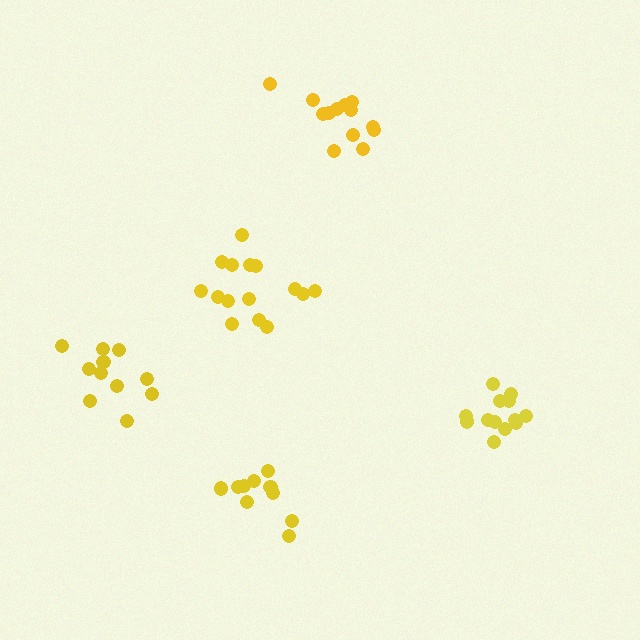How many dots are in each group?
Group 1: 11 dots, Group 2: 13 dots, Group 3: 13 dots, Group 4: 15 dots, Group 5: 10 dots (62 total).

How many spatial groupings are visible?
There are 5 spatial groupings.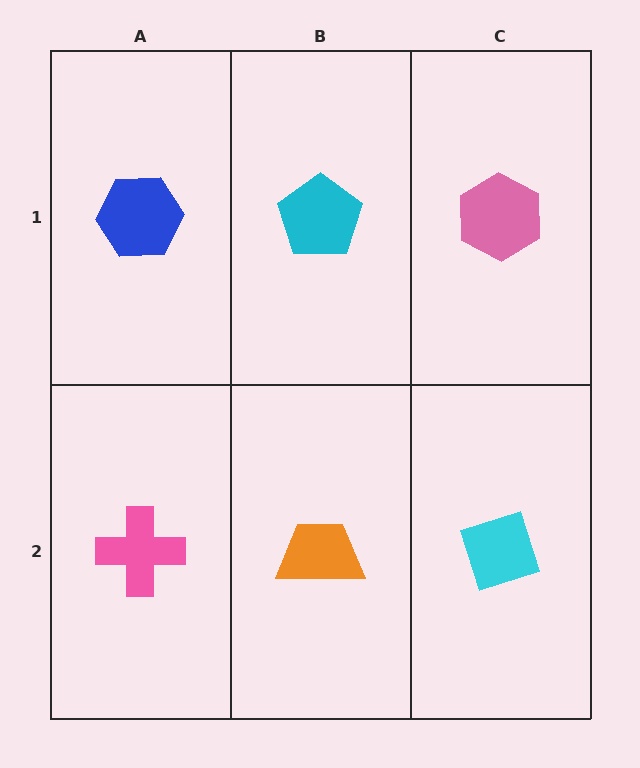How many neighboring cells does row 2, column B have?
3.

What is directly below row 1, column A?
A pink cross.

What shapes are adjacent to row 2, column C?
A pink hexagon (row 1, column C), an orange trapezoid (row 2, column B).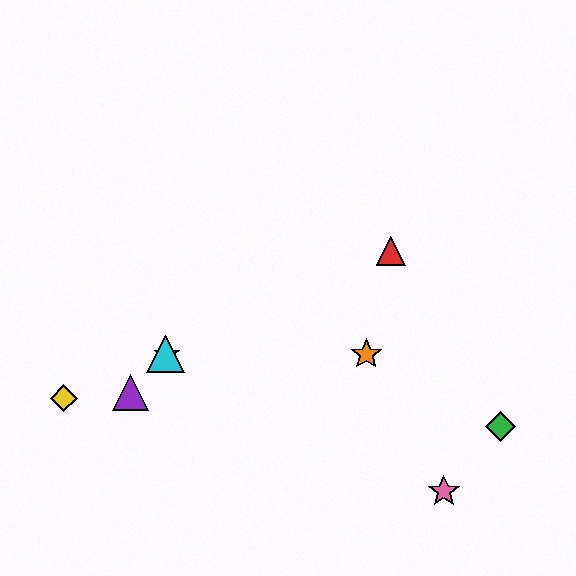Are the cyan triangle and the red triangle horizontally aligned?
No, the cyan triangle is at y≈354 and the red triangle is at y≈251.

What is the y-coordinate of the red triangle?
The red triangle is at y≈251.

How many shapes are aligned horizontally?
3 shapes (the blue star, the orange star, the cyan triangle) are aligned horizontally.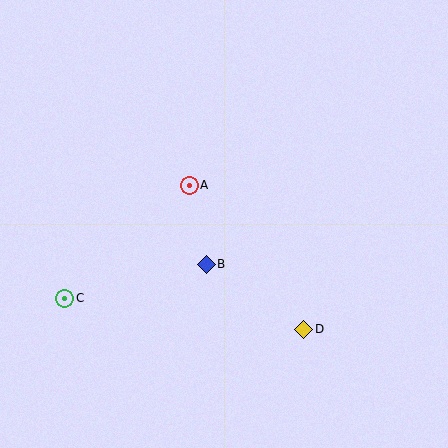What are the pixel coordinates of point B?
Point B is at (206, 264).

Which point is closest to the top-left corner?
Point A is closest to the top-left corner.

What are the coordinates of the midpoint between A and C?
The midpoint between A and C is at (127, 242).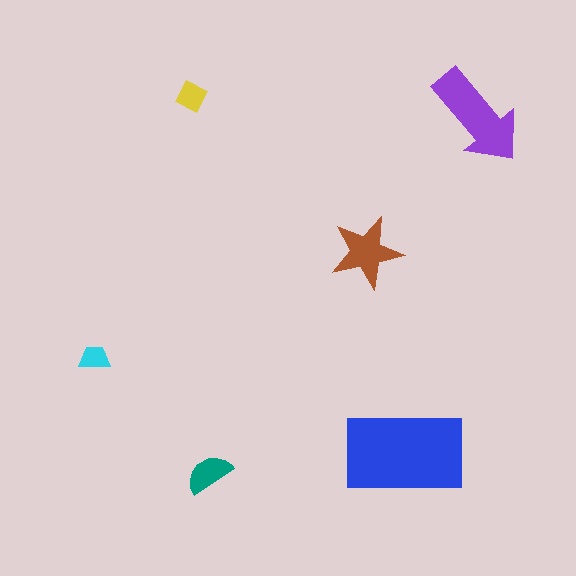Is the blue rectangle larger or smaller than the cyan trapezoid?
Larger.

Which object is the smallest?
The cyan trapezoid.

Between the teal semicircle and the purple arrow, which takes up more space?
The purple arrow.